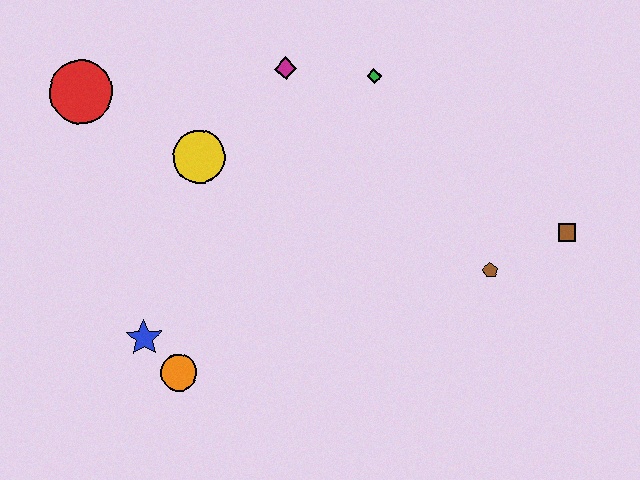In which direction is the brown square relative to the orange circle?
The brown square is to the right of the orange circle.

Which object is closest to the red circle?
The yellow circle is closest to the red circle.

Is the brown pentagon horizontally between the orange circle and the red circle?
No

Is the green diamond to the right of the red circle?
Yes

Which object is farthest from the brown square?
The red circle is farthest from the brown square.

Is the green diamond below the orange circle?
No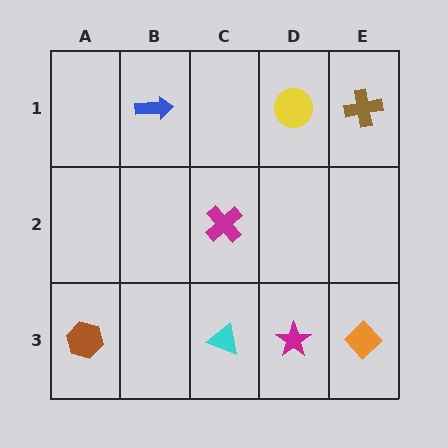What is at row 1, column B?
A blue arrow.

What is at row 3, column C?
A cyan triangle.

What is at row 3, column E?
An orange diamond.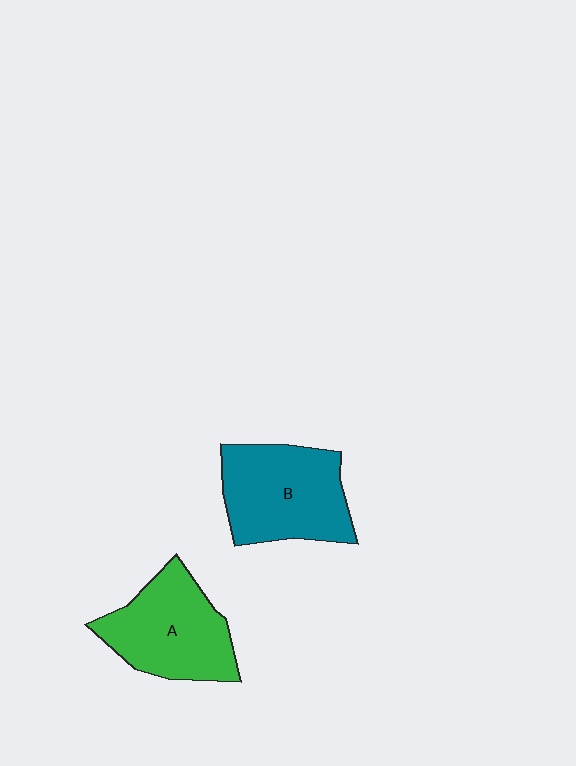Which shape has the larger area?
Shape B (teal).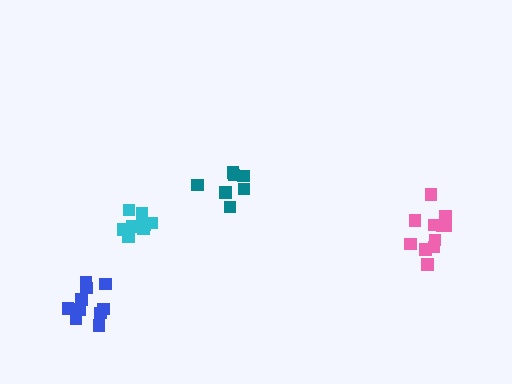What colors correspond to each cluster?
The clusters are colored: blue, teal, cyan, pink.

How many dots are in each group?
Group 1: 10 dots, Group 2: 7 dots, Group 3: 9 dots, Group 4: 11 dots (37 total).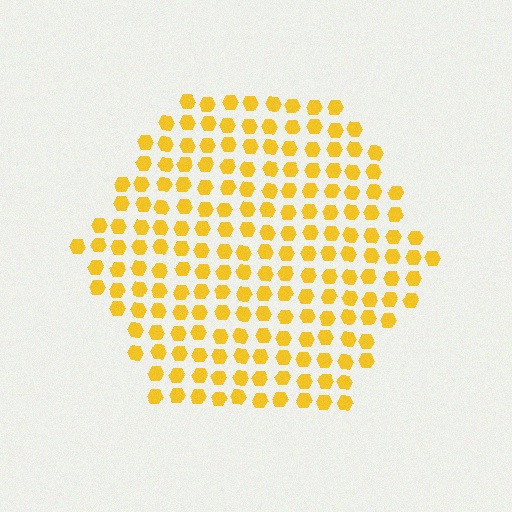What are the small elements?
The small elements are hexagons.